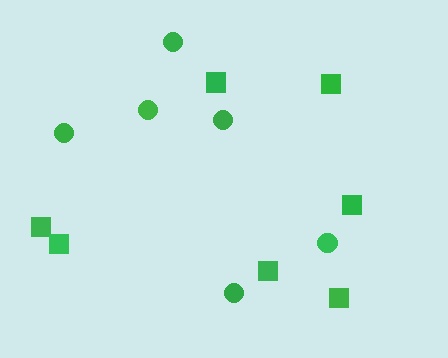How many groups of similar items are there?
There are 2 groups: one group of circles (6) and one group of squares (7).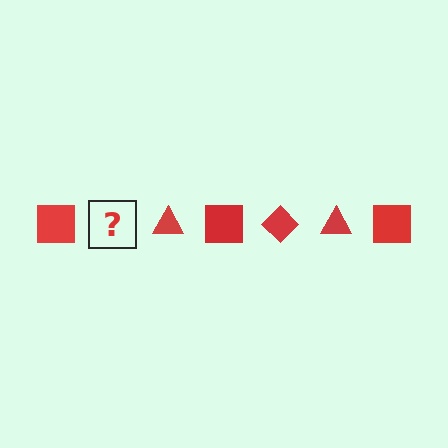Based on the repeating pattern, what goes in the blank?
The blank should be a red diamond.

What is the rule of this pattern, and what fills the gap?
The rule is that the pattern cycles through square, diamond, triangle shapes in red. The gap should be filled with a red diamond.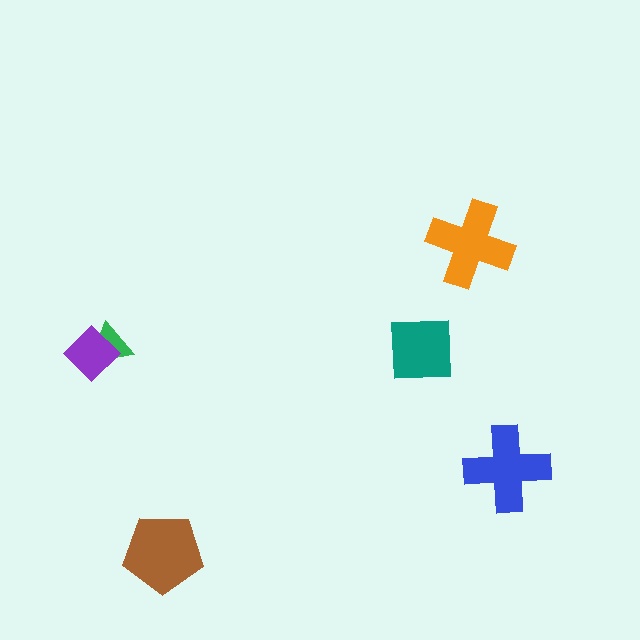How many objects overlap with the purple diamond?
1 object overlaps with the purple diamond.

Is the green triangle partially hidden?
Yes, it is partially covered by another shape.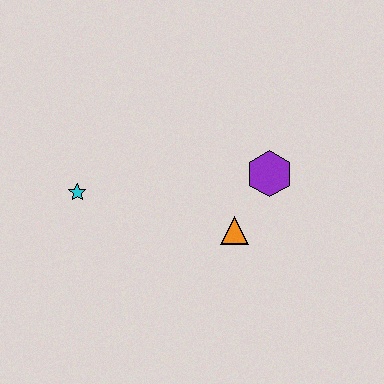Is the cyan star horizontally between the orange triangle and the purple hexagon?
No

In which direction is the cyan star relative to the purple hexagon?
The cyan star is to the left of the purple hexagon.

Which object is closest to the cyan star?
The orange triangle is closest to the cyan star.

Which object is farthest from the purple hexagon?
The cyan star is farthest from the purple hexagon.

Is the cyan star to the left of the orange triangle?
Yes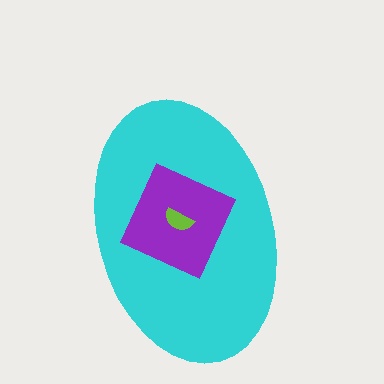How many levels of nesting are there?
3.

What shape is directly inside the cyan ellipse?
The purple diamond.